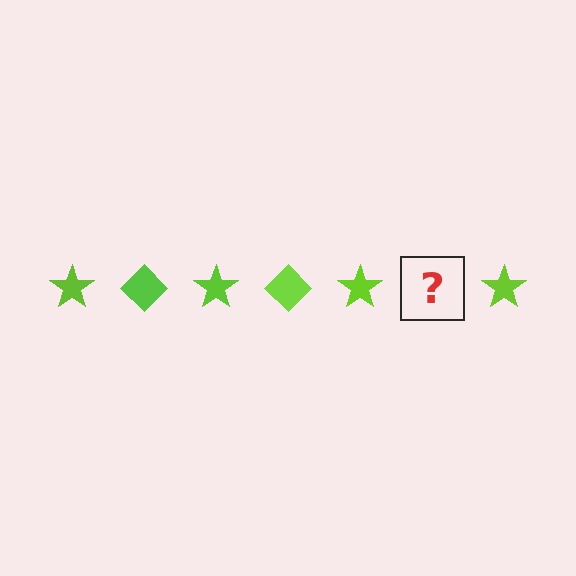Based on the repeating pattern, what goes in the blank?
The blank should be a lime diamond.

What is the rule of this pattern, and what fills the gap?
The rule is that the pattern cycles through star, diamond shapes in lime. The gap should be filled with a lime diamond.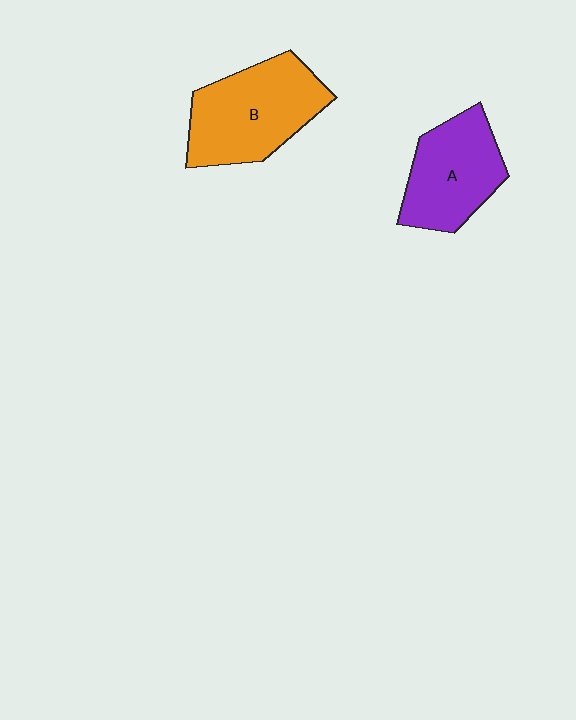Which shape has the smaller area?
Shape A (purple).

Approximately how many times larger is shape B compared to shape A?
Approximately 1.2 times.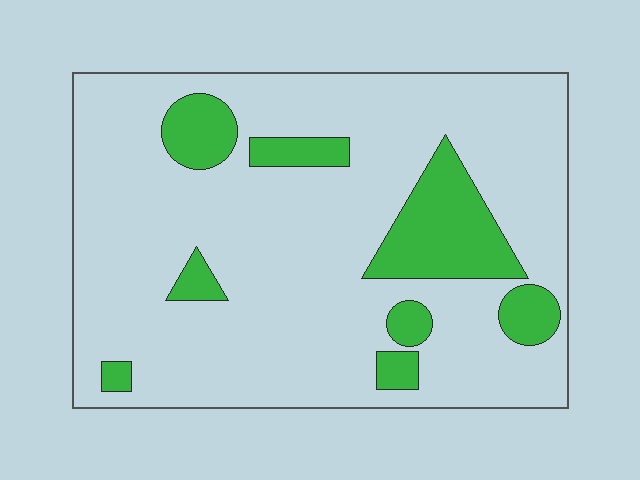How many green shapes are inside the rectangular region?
8.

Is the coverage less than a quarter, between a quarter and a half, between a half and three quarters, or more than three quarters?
Less than a quarter.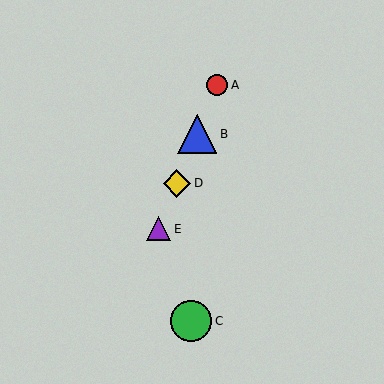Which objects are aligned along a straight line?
Objects A, B, D, E are aligned along a straight line.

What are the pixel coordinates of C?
Object C is at (191, 321).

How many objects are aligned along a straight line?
4 objects (A, B, D, E) are aligned along a straight line.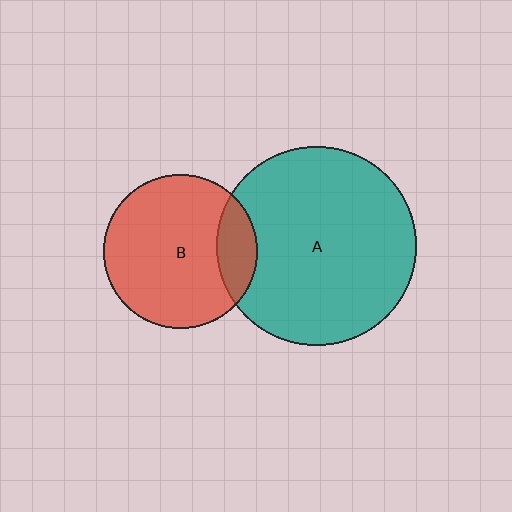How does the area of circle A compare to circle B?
Approximately 1.7 times.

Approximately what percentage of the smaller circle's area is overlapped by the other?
Approximately 15%.